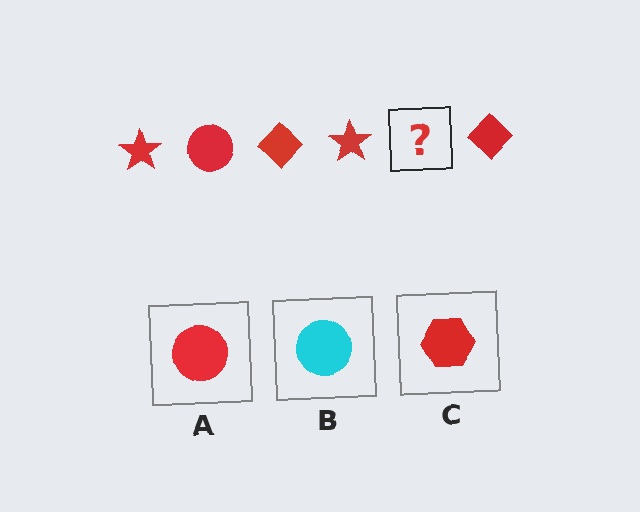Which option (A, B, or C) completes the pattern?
A.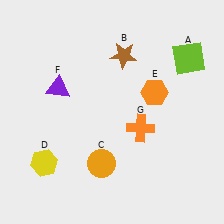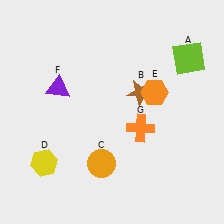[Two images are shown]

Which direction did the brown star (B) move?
The brown star (B) moved down.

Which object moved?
The brown star (B) moved down.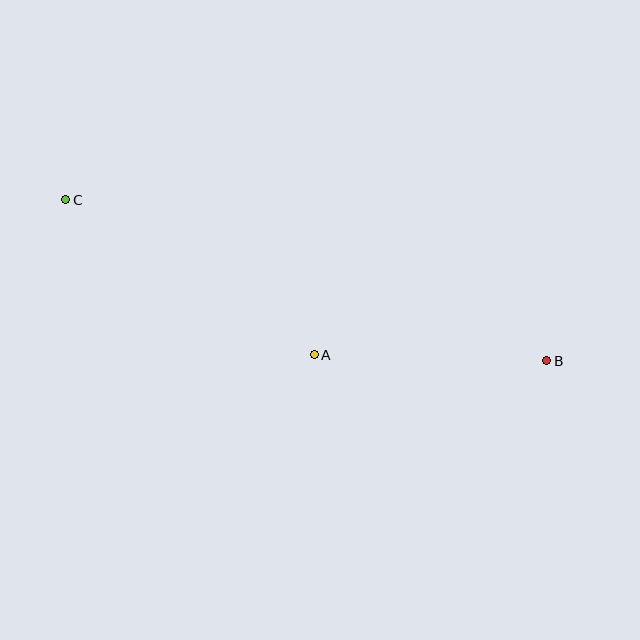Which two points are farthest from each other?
Points B and C are farthest from each other.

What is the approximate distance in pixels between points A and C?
The distance between A and C is approximately 293 pixels.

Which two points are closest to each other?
Points A and B are closest to each other.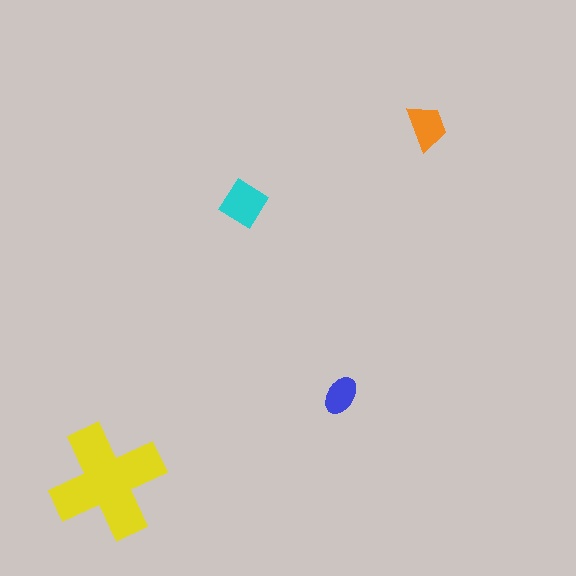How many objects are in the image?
There are 4 objects in the image.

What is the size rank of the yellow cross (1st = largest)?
1st.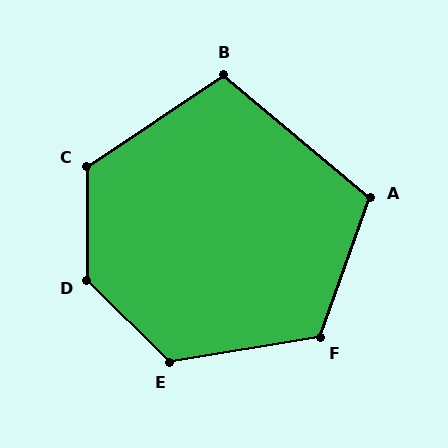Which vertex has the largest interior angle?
D, at approximately 135 degrees.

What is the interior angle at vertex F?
Approximately 119 degrees (obtuse).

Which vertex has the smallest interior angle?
B, at approximately 106 degrees.